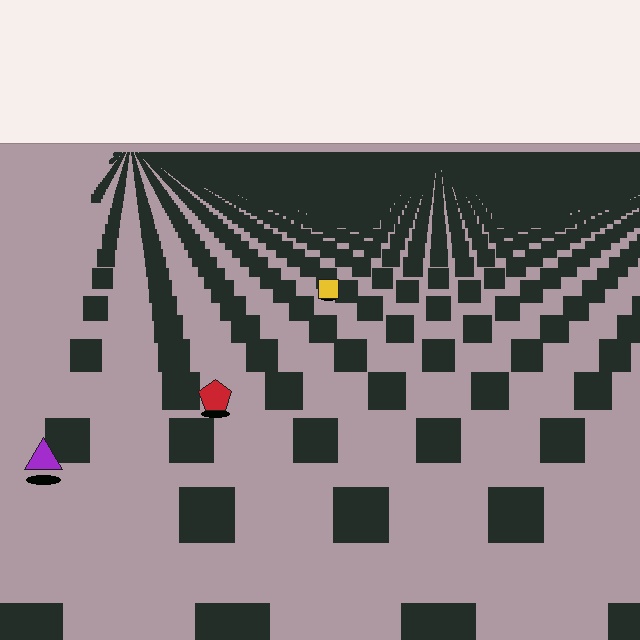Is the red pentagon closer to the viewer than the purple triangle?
No. The purple triangle is closer — you can tell from the texture gradient: the ground texture is coarser near it.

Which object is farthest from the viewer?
The yellow square is farthest from the viewer. It appears smaller and the ground texture around it is denser.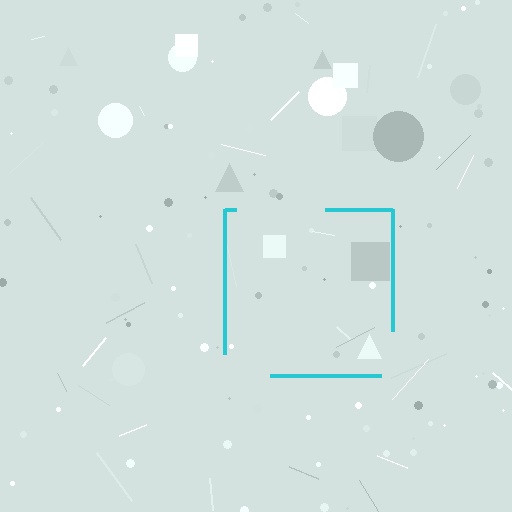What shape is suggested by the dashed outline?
The dashed outline suggests a square.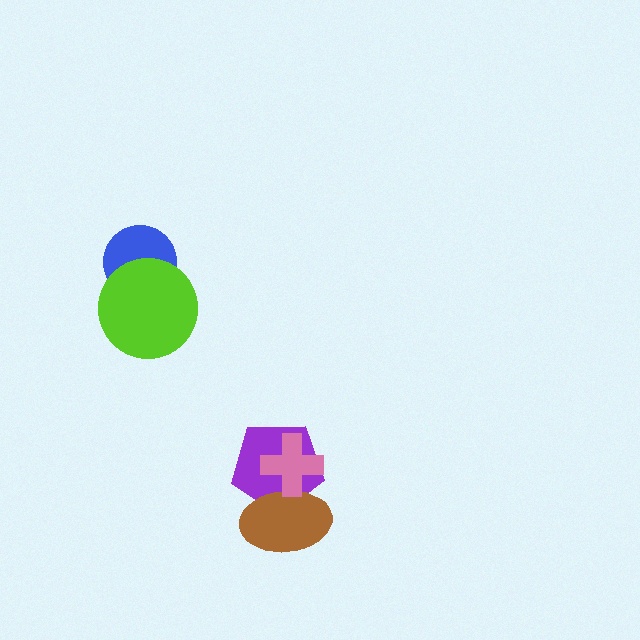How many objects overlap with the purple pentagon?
2 objects overlap with the purple pentagon.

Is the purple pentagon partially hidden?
Yes, it is partially covered by another shape.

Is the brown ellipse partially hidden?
Yes, it is partially covered by another shape.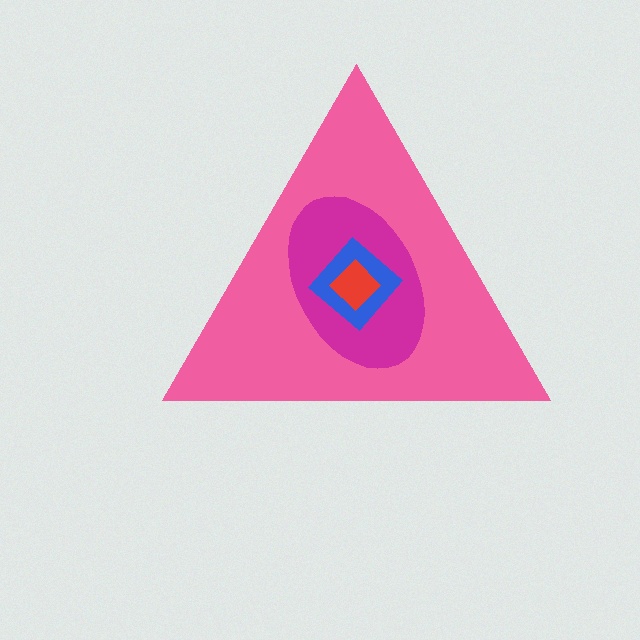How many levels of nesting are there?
4.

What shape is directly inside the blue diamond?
The red diamond.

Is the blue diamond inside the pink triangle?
Yes.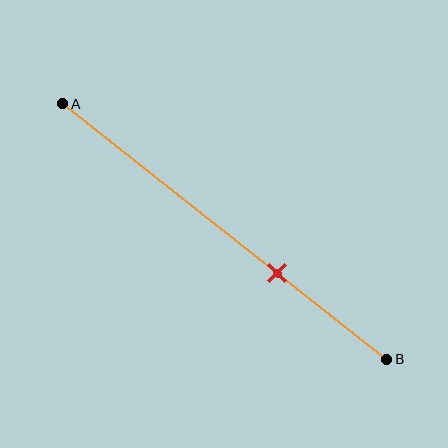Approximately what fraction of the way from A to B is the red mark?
The red mark is approximately 65% of the way from A to B.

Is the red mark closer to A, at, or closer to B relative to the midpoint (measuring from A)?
The red mark is closer to point B than the midpoint of segment AB.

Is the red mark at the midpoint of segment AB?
No, the mark is at about 65% from A, not at the 50% midpoint.